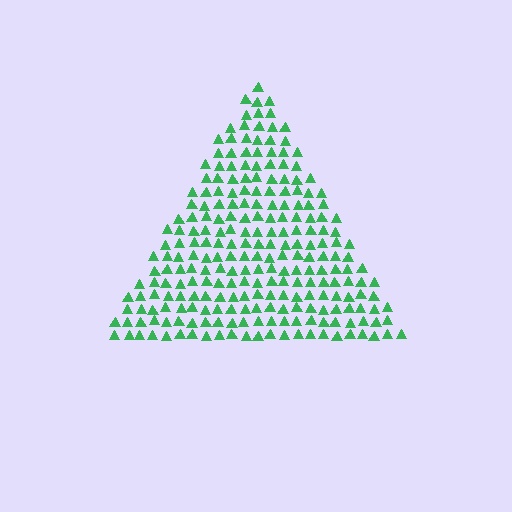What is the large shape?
The large shape is a triangle.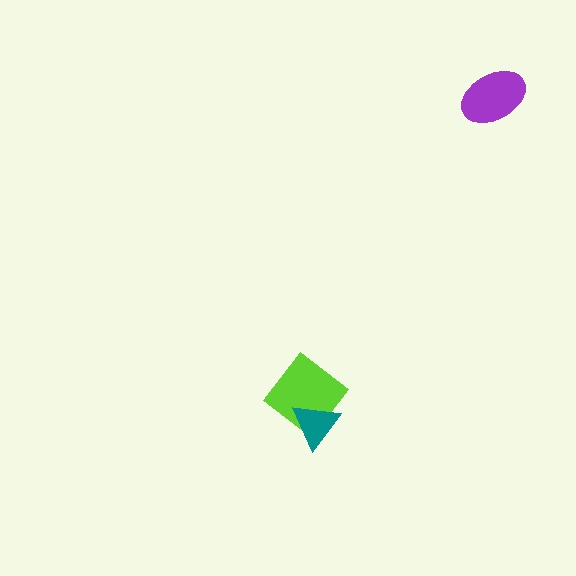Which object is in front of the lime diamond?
The teal triangle is in front of the lime diamond.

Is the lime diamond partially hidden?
Yes, it is partially covered by another shape.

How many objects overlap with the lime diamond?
1 object overlaps with the lime diamond.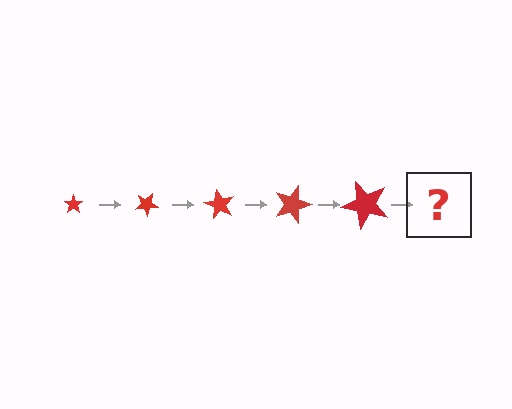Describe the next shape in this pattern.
It should be a star, larger than the previous one and rotated 150 degrees from the start.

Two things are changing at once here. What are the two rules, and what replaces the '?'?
The two rules are that the star grows larger each step and it rotates 30 degrees each step. The '?' should be a star, larger than the previous one and rotated 150 degrees from the start.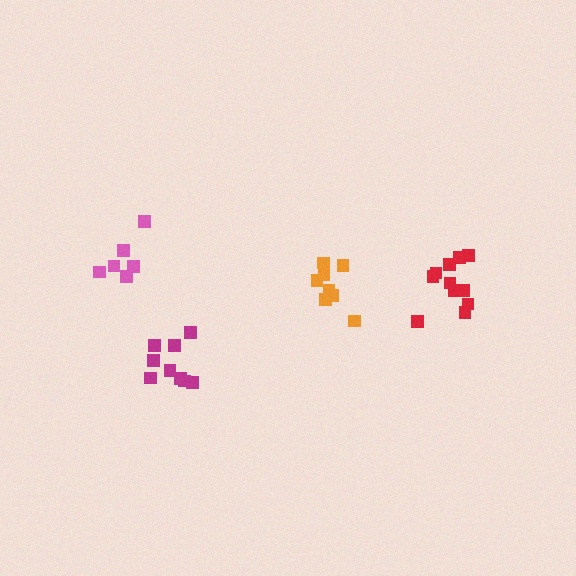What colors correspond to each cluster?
The clusters are colored: orange, magenta, red, pink.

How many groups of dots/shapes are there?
There are 4 groups.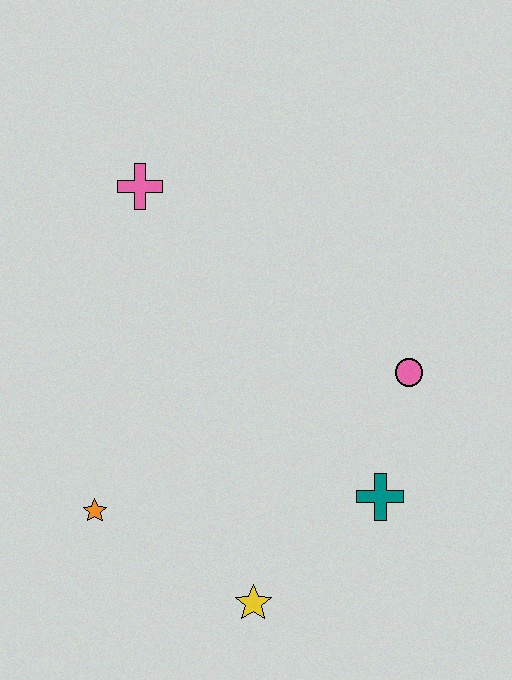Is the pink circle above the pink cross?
No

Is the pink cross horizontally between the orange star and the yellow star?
Yes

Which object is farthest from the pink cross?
The yellow star is farthest from the pink cross.